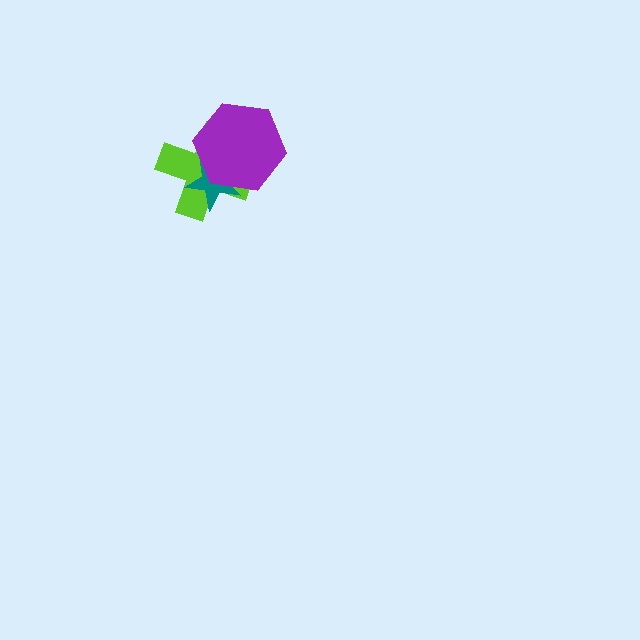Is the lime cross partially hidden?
Yes, it is partially covered by another shape.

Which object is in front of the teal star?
The purple hexagon is in front of the teal star.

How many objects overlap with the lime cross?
2 objects overlap with the lime cross.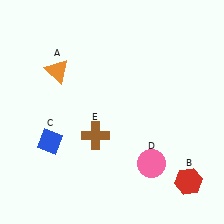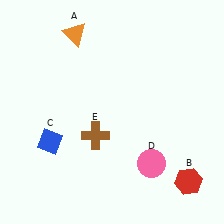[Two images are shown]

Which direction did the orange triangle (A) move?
The orange triangle (A) moved up.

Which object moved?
The orange triangle (A) moved up.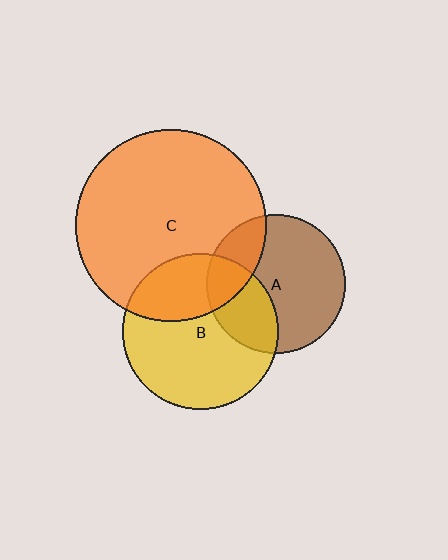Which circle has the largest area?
Circle C (orange).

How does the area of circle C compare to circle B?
Approximately 1.5 times.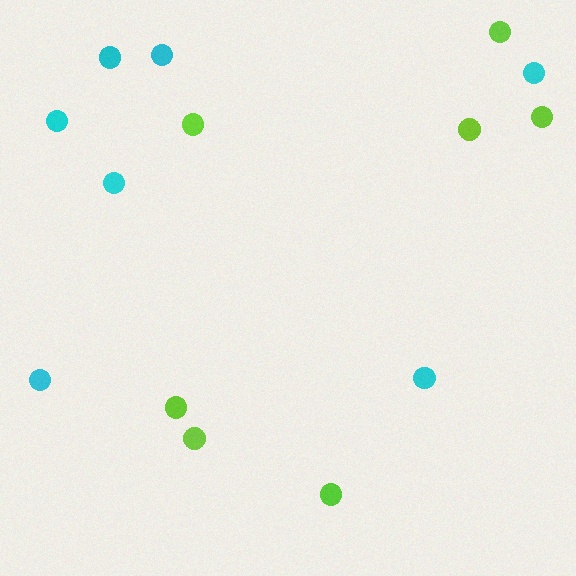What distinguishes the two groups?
There are 2 groups: one group of lime circles (7) and one group of cyan circles (7).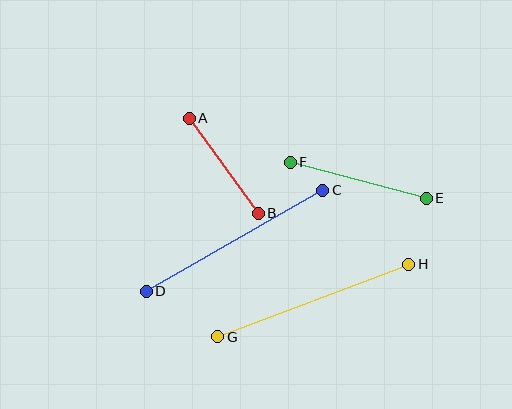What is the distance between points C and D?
The distance is approximately 203 pixels.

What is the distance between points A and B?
The distance is approximately 117 pixels.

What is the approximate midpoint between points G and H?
The midpoint is at approximately (313, 300) pixels.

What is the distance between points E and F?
The distance is approximately 141 pixels.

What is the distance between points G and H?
The distance is approximately 204 pixels.